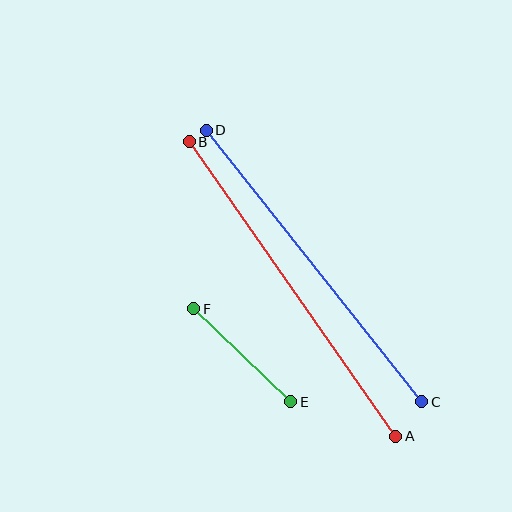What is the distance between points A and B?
The distance is approximately 360 pixels.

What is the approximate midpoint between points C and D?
The midpoint is at approximately (314, 266) pixels.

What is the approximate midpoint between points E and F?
The midpoint is at approximately (242, 355) pixels.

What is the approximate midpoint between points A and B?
The midpoint is at approximately (293, 289) pixels.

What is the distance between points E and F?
The distance is approximately 134 pixels.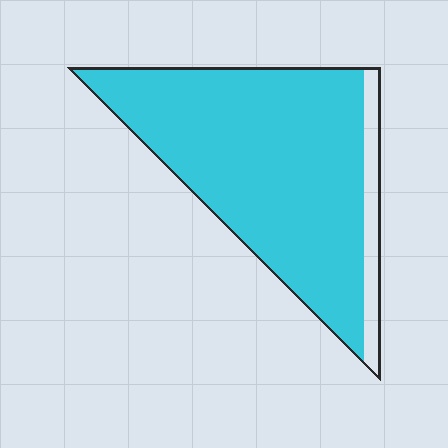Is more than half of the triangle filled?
Yes.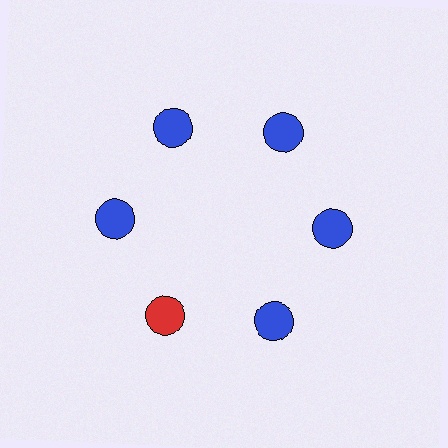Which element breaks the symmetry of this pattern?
The red circle at roughly the 7 o'clock position breaks the symmetry. All other shapes are blue circles.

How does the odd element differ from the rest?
It has a different color: red instead of blue.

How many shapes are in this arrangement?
There are 6 shapes arranged in a ring pattern.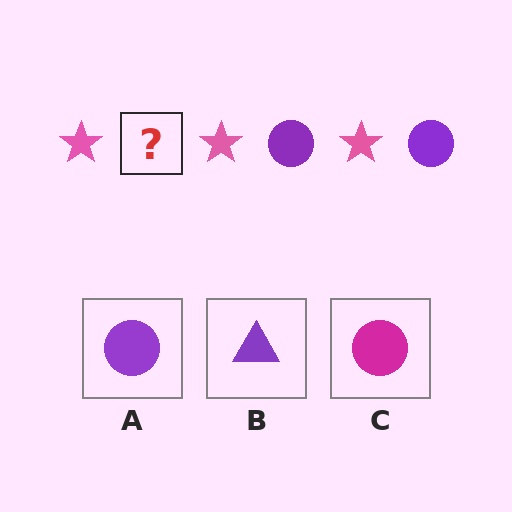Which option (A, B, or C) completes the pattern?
A.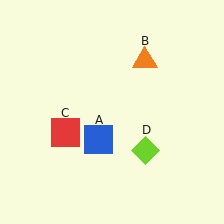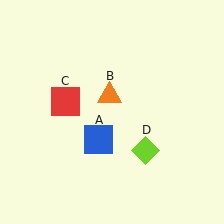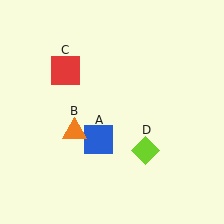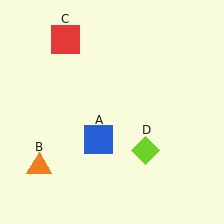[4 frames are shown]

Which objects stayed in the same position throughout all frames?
Blue square (object A) and lime diamond (object D) remained stationary.